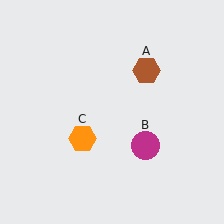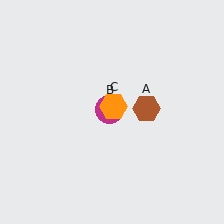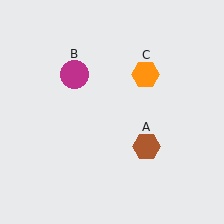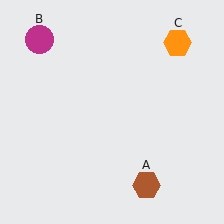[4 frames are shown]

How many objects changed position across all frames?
3 objects changed position: brown hexagon (object A), magenta circle (object B), orange hexagon (object C).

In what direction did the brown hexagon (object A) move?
The brown hexagon (object A) moved down.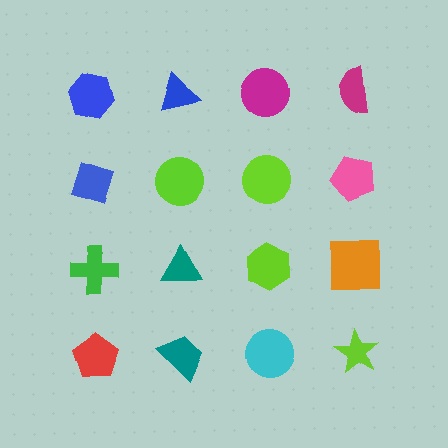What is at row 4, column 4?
A lime star.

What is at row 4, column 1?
A red pentagon.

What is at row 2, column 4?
A pink pentagon.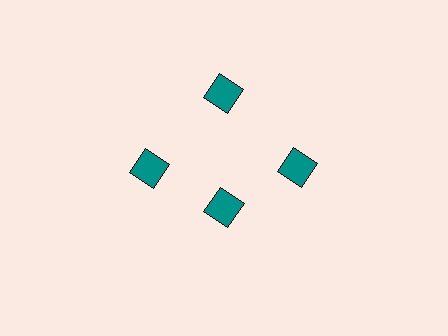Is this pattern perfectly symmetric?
No. The 4 teal diamonds are arranged in a ring, but one element near the 6 o'clock position is pulled inward toward the center, breaking the 4-fold rotational symmetry.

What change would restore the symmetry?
The symmetry would be restored by moving it outward, back onto the ring so that all 4 diamonds sit at equal angles and equal distance from the center.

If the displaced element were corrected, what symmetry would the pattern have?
It would have 4-fold rotational symmetry — the pattern would map onto itself every 90 degrees.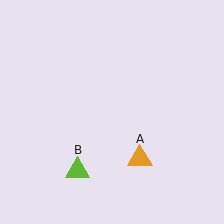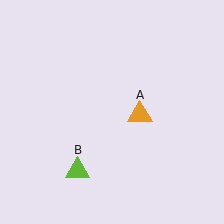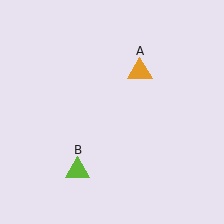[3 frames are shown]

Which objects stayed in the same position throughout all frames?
Lime triangle (object B) remained stationary.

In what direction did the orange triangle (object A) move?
The orange triangle (object A) moved up.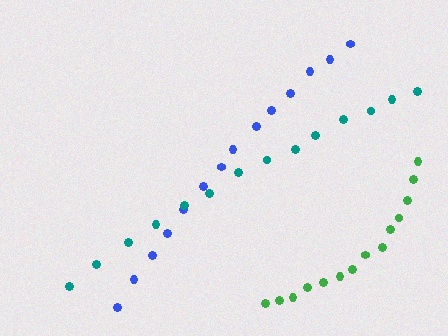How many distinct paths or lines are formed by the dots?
There are 3 distinct paths.